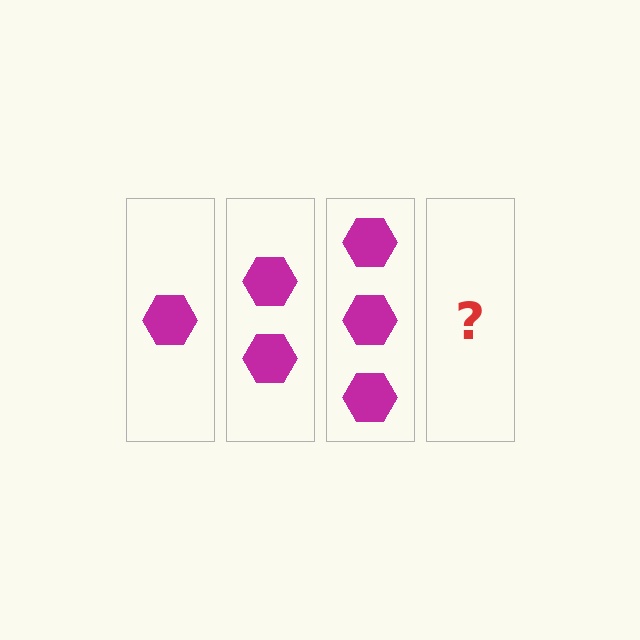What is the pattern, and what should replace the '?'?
The pattern is that each step adds one more hexagon. The '?' should be 4 hexagons.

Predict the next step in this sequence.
The next step is 4 hexagons.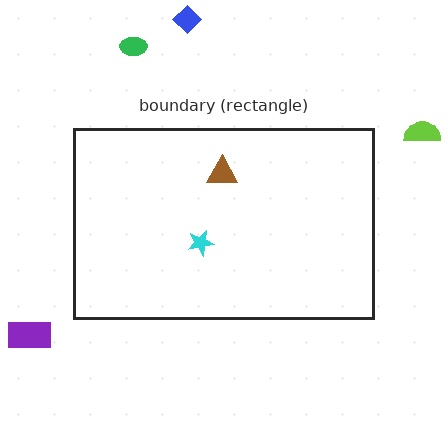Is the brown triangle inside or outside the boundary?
Inside.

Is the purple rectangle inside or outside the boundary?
Outside.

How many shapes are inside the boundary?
2 inside, 4 outside.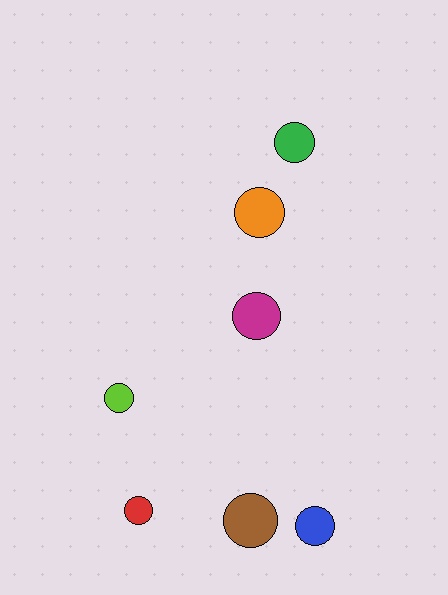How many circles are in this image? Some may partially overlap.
There are 7 circles.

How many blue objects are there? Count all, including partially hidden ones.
There is 1 blue object.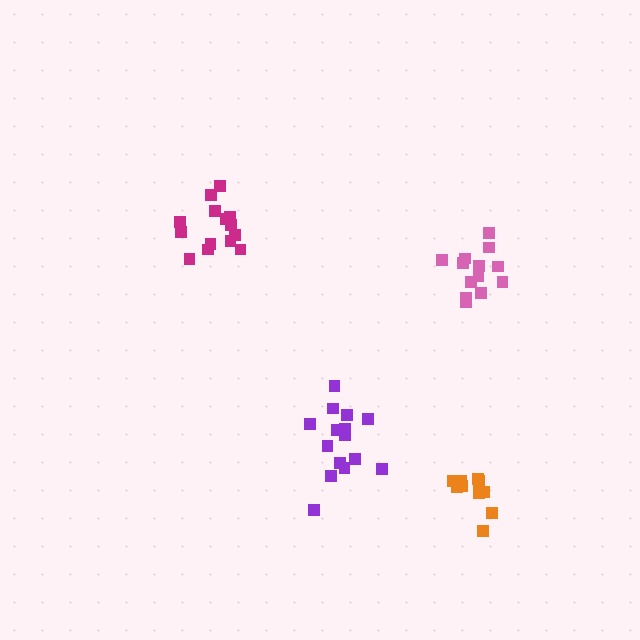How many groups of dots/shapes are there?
There are 4 groups.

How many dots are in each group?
Group 1: 13 dots, Group 2: 14 dots, Group 3: 15 dots, Group 4: 10 dots (52 total).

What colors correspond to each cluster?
The clusters are colored: pink, magenta, purple, orange.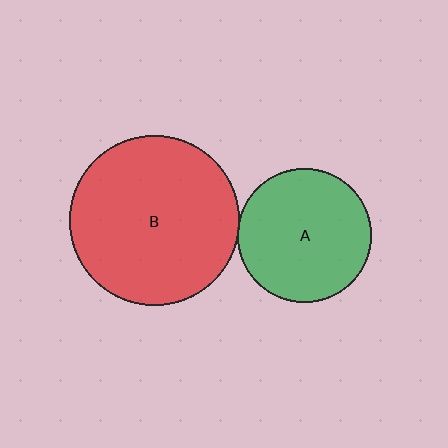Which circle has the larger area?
Circle B (red).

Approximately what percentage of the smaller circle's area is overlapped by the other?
Approximately 5%.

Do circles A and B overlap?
Yes.